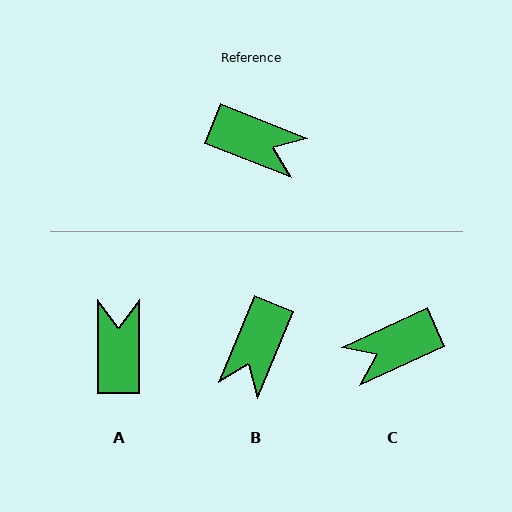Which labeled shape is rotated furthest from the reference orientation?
C, about 134 degrees away.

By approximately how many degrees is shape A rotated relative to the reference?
Approximately 111 degrees counter-clockwise.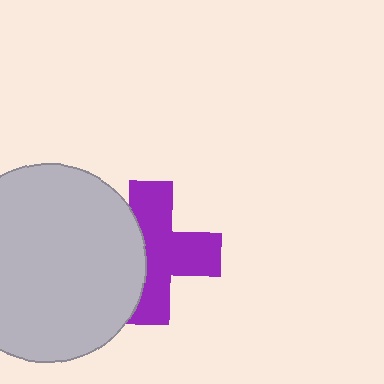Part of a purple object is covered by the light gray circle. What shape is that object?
It is a cross.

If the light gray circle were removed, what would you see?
You would see the complete purple cross.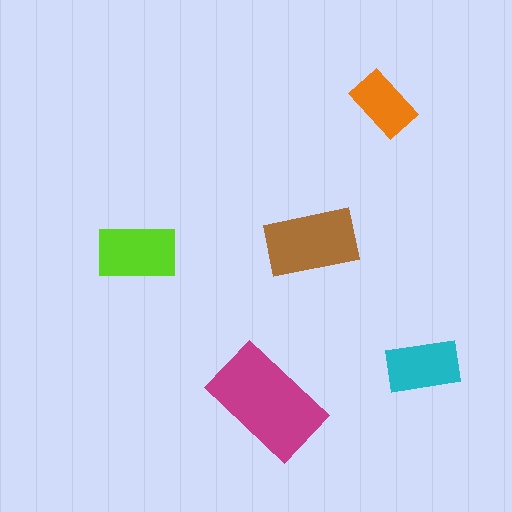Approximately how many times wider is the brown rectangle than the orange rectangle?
About 1.5 times wider.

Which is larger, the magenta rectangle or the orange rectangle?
The magenta one.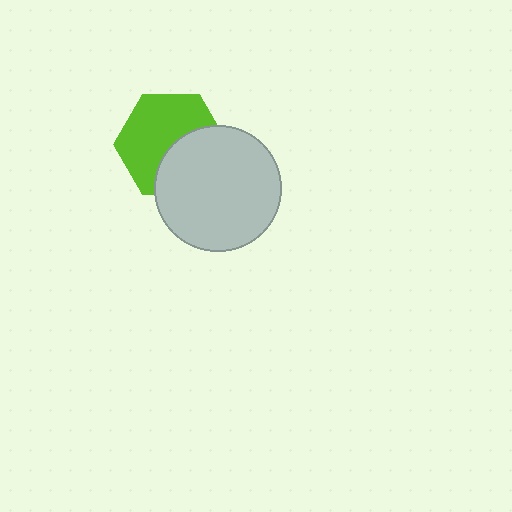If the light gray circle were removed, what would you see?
You would see the complete lime hexagon.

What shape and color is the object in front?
The object in front is a light gray circle.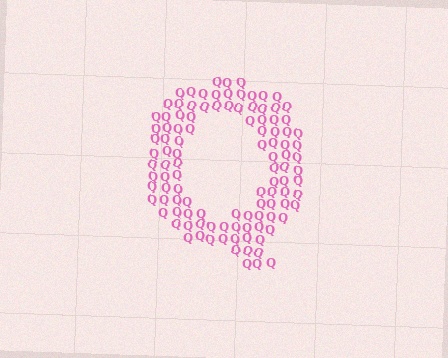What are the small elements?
The small elements are letter Q's.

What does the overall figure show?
The overall figure shows the letter Q.